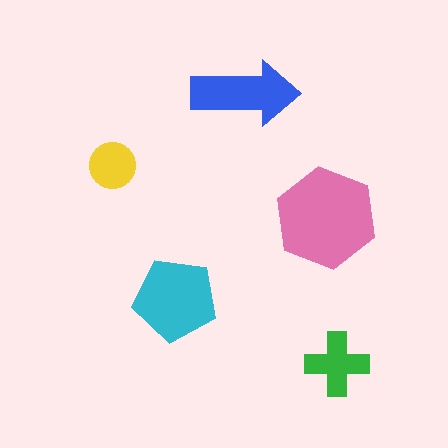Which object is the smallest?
The yellow circle.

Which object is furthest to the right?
The green cross is rightmost.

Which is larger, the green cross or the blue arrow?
The blue arrow.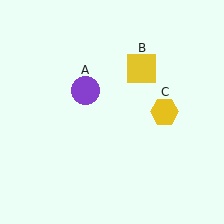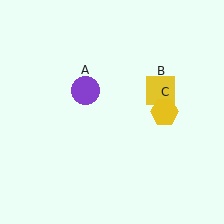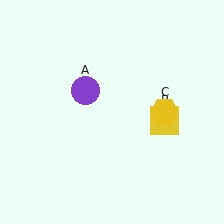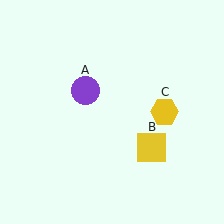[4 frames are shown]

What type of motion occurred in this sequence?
The yellow square (object B) rotated clockwise around the center of the scene.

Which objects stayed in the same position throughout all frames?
Purple circle (object A) and yellow hexagon (object C) remained stationary.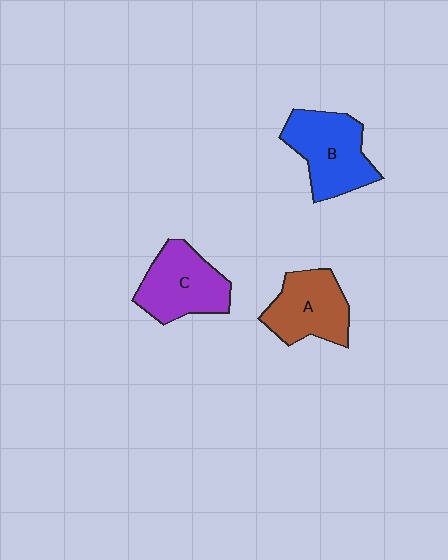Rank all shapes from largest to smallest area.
From largest to smallest: B (blue), C (purple), A (brown).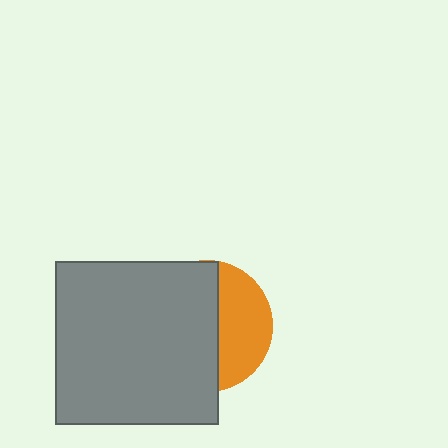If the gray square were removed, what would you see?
You would see the complete orange circle.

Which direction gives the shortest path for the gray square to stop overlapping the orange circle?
Moving left gives the shortest separation.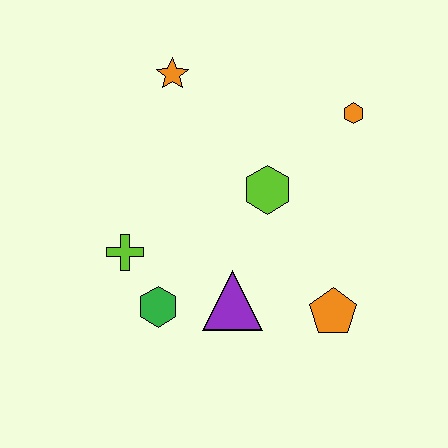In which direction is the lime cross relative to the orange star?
The lime cross is below the orange star.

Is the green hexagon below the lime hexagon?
Yes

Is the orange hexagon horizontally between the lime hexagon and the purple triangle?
No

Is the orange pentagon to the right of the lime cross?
Yes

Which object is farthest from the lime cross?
The orange hexagon is farthest from the lime cross.